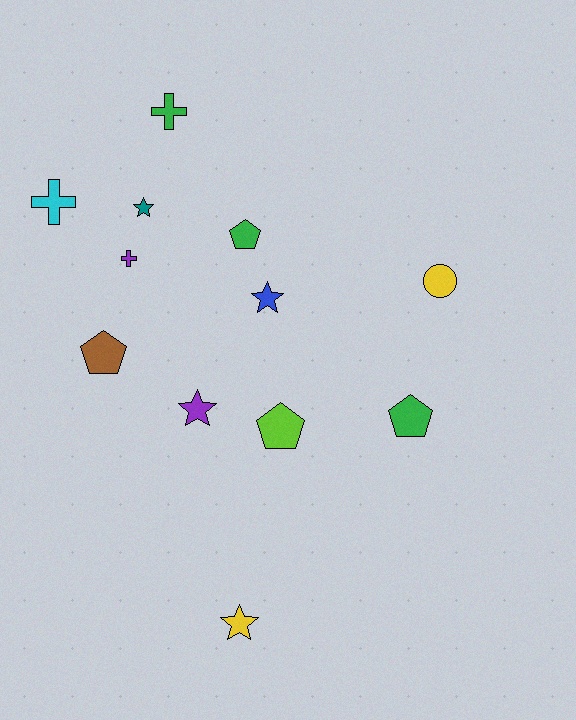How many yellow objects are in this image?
There are 2 yellow objects.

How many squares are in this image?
There are no squares.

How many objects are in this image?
There are 12 objects.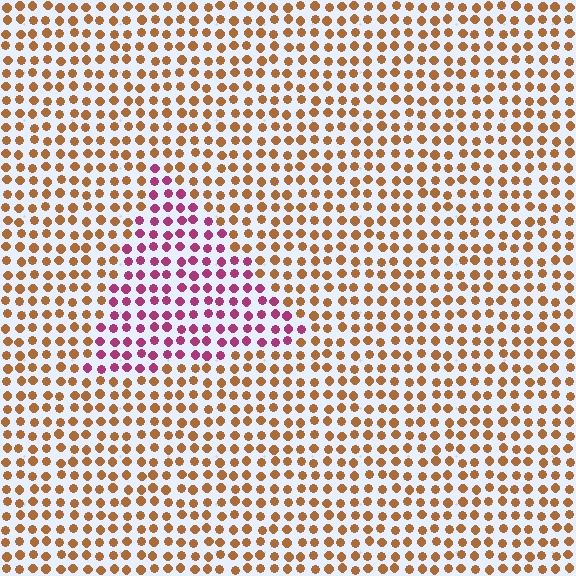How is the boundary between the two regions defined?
The boundary is defined purely by a slight shift in hue (about 61 degrees). Spacing, size, and orientation are identical on both sides.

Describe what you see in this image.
The image is filled with small brown elements in a uniform arrangement. A triangle-shaped region is visible where the elements are tinted to a slightly different hue, forming a subtle color boundary.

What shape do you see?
I see a triangle.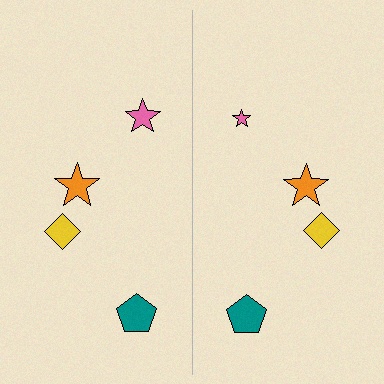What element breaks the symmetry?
The pink star on the right side has a different size than its mirror counterpart.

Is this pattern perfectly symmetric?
No, the pattern is not perfectly symmetric. The pink star on the right side has a different size than its mirror counterpart.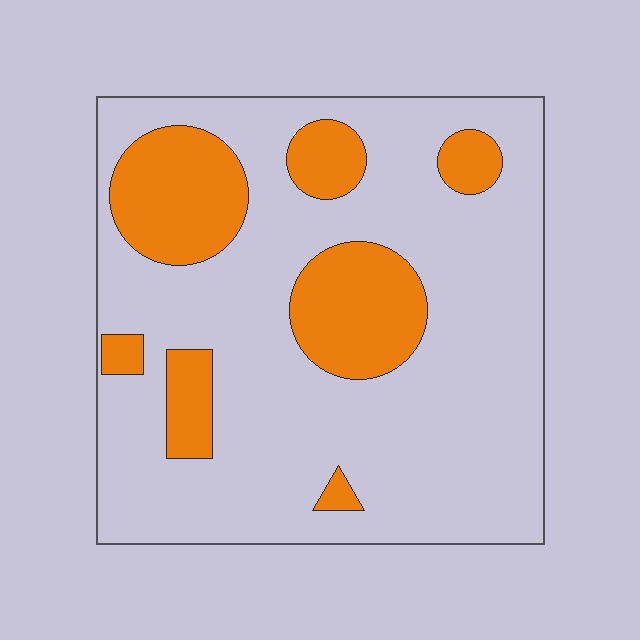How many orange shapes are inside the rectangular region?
7.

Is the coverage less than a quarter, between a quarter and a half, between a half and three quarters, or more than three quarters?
Less than a quarter.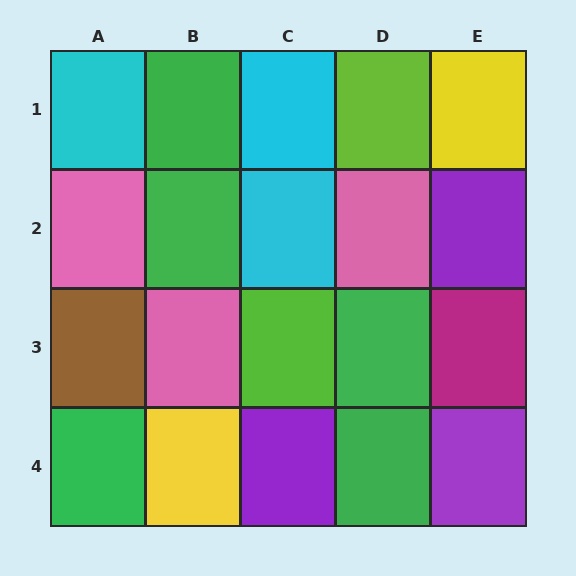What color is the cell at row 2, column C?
Cyan.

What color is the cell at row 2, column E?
Purple.